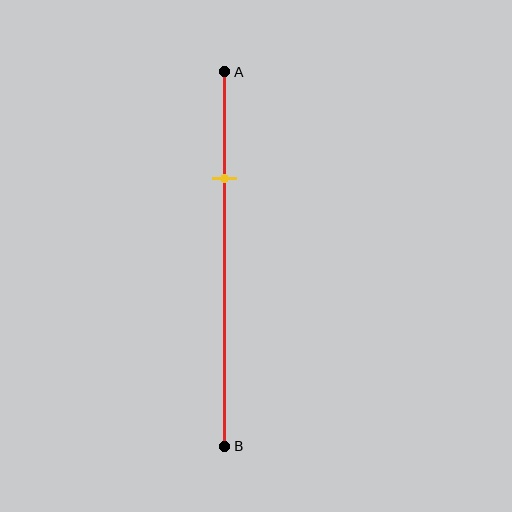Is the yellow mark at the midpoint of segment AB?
No, the mark is at about 30% from A, not at the 50% midpoint.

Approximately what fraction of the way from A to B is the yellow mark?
The yellow mark is approximately 30% of the way from A to B.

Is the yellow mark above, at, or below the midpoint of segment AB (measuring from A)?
The yellow mark is above the midpoint of segment AB.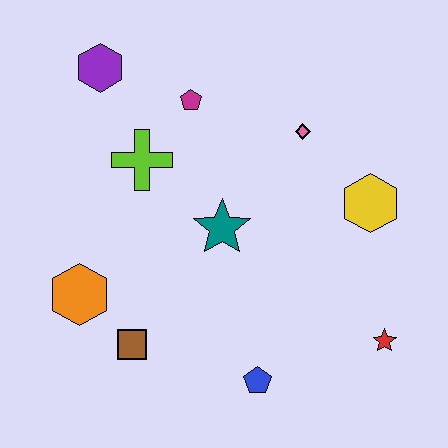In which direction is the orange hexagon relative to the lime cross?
The orange hexagon is below the lime cross.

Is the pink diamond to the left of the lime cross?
No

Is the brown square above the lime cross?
No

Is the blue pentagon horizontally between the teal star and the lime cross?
No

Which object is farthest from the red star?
The purple hexagon is farthest from the red star.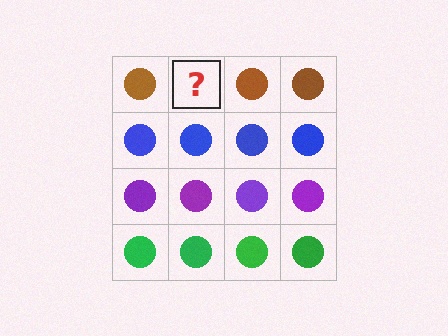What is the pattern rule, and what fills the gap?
The rule is that each row has a consistent color. The gap should be filled with a brown circle.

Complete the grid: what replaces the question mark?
The question mark should be replaced with a brown circle.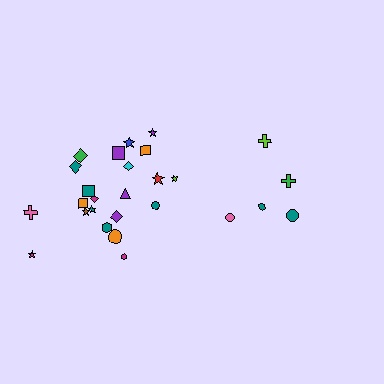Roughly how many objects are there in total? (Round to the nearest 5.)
Roughly 25 objects in total.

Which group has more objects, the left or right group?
The left group.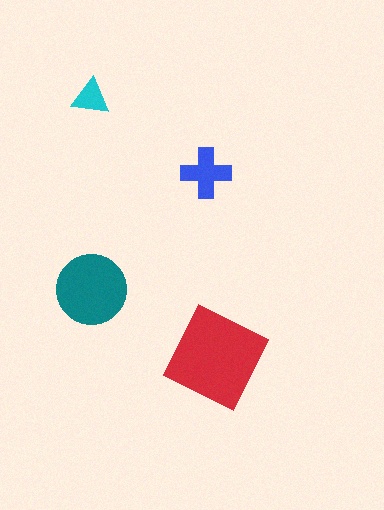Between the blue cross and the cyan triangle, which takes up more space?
The blue cross.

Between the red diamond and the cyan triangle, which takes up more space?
The red diamond.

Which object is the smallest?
The cyan triangle.